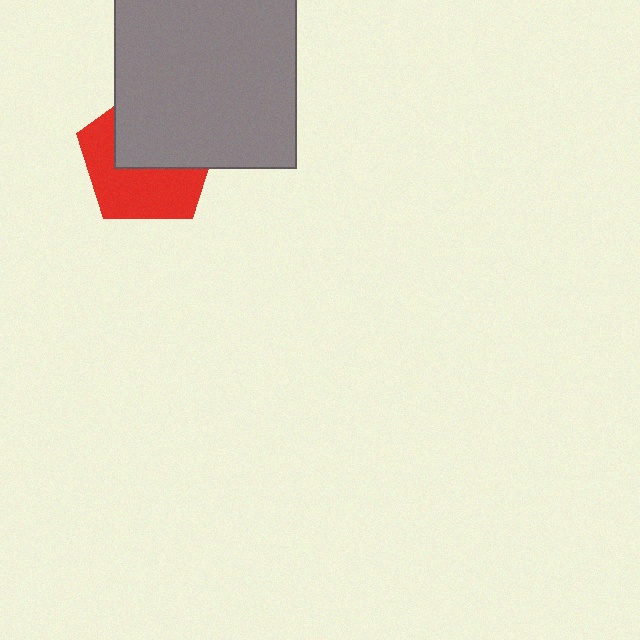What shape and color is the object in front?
The object in front is a gray square.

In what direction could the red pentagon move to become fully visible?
The red pentagon could move down. That would shift it out from behind the gray square entirely.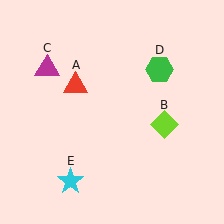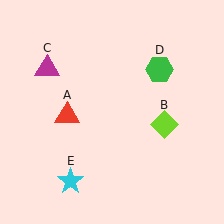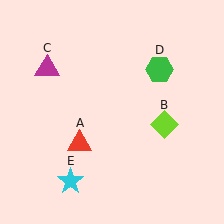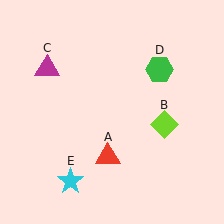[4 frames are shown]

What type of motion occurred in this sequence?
The red triangle (object A) rotated counterclockwise around the center of the scene.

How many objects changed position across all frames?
1 object changed position: red triangle (object A).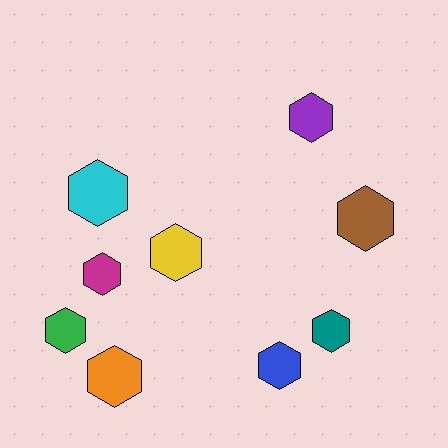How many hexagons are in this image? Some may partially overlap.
There are 9 hexagons.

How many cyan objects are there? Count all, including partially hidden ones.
There is 1 cyan object.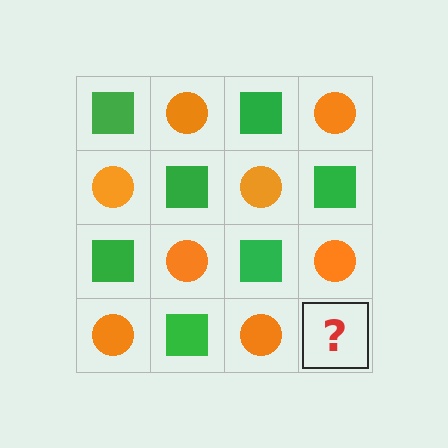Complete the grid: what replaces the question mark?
The question mark should be replaced with a green square.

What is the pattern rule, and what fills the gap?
The rule is that it alternates green square and orange circle in a checkerboard pattern. The gap should be filled with a green square.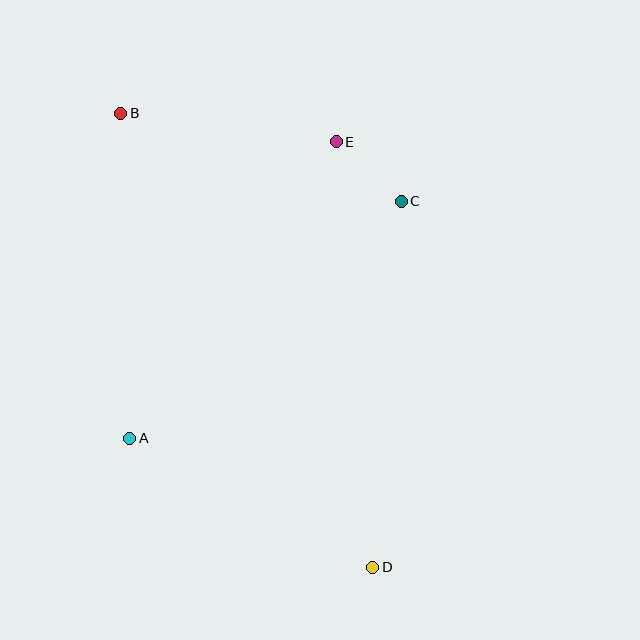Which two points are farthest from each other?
Points B and D are farthest from each other.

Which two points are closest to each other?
Points C and E are closest to each other.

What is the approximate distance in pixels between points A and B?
The distance between A and B is approximately 325 pixels.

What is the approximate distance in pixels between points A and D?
The distance between A and D is approximately 275 pixels.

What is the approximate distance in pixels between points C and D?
The distance between C and D is approximately 367 pixels.